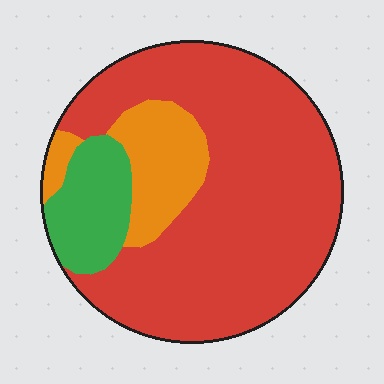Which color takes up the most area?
Red, at roughly 70%.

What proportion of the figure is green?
Green takes up less than a sixth of the figure.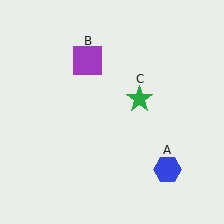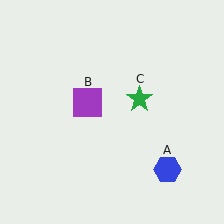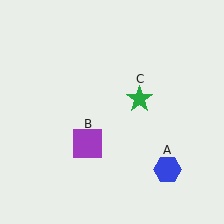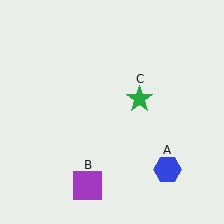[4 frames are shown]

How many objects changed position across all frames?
1 object changed position: purple square (object B).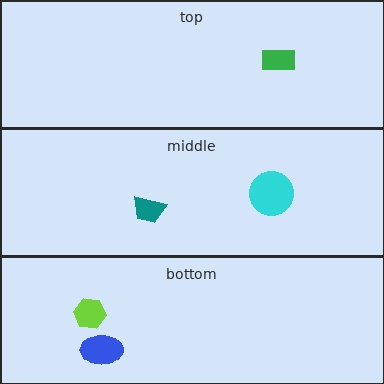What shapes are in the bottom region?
The lime hexagon, the blue ellipse.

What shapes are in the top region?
The green rectangle.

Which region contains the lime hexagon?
The bottom region.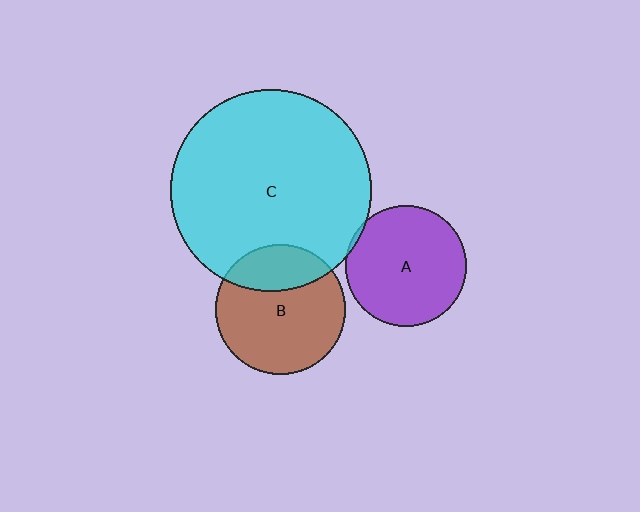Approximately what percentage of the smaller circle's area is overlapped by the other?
Approximately 5%.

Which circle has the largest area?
Circle C (cyan).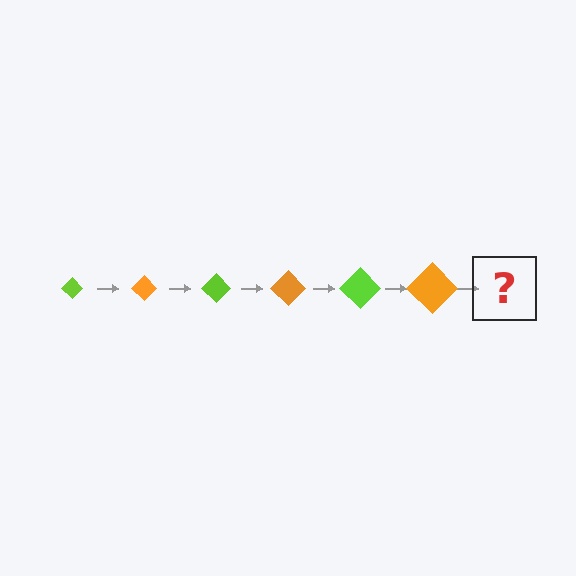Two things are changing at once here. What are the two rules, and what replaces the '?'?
The two rules are that the diamond grows larger each step and the color cycles through lime and orange. The '?' should be a lime diamond, larger than the previous one.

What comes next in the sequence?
The next element should be a lime diamond, larger than the previous one.